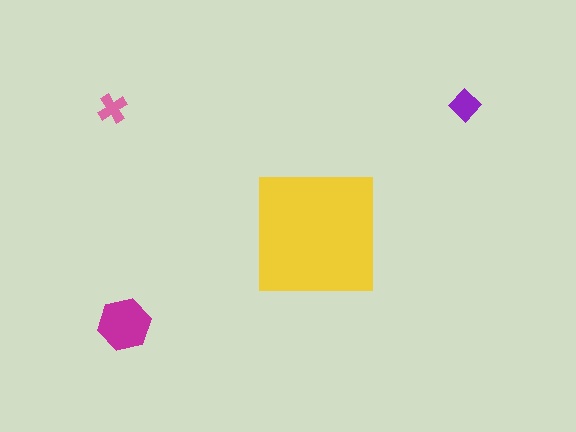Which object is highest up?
The purple diamond is topmost.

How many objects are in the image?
There are 4 objects in the image.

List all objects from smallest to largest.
The pink cross, the purple diamond, the magenta hexagon, the yellow square.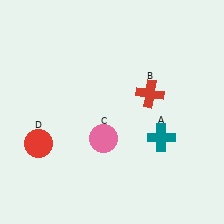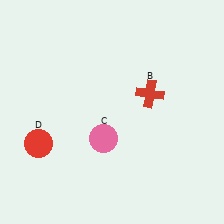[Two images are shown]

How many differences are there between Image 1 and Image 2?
There is 1 difference between the two images.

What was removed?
The teal cross (A) was removed in Image 2.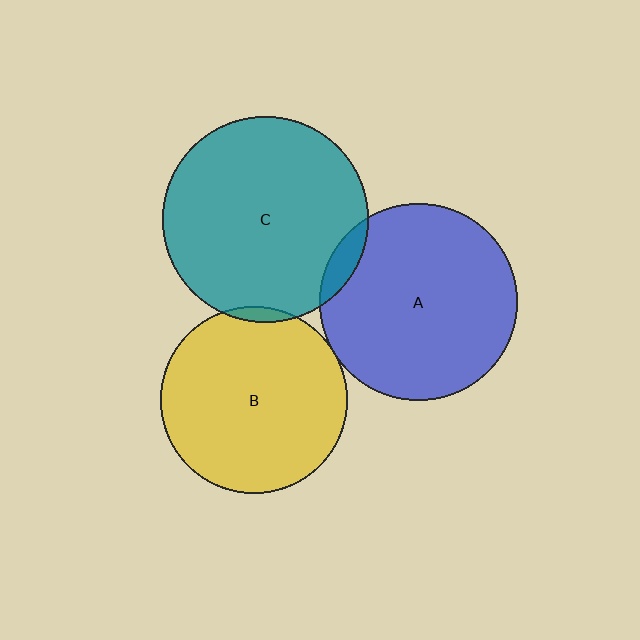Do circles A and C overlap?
Yes.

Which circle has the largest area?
Circle C (teal).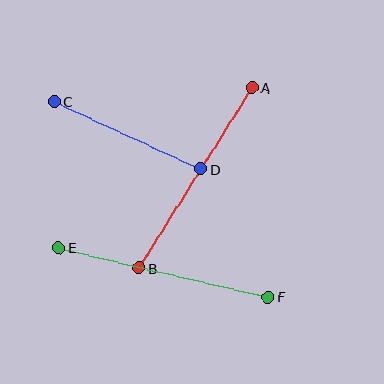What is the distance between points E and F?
The distance is approximately 215 pixels.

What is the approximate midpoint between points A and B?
The midpoint is at approximately (196, 178) pixels.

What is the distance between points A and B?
The distance is approximately 213 pixels.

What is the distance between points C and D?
The distance is approximately 161 pixels.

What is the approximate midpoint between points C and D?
The midpoint is at approximately (127, 135) pixels.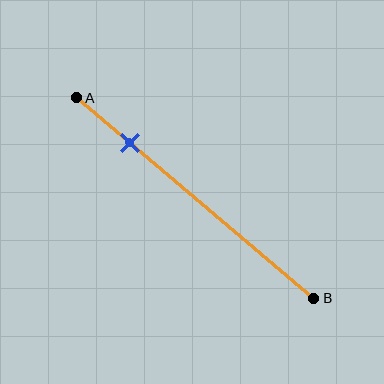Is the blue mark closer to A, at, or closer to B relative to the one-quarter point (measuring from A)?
The blue mark is approximately at the one-quarter point of segment AB.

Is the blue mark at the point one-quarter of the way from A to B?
Yes, the mark is approximately at the one-quarter point.